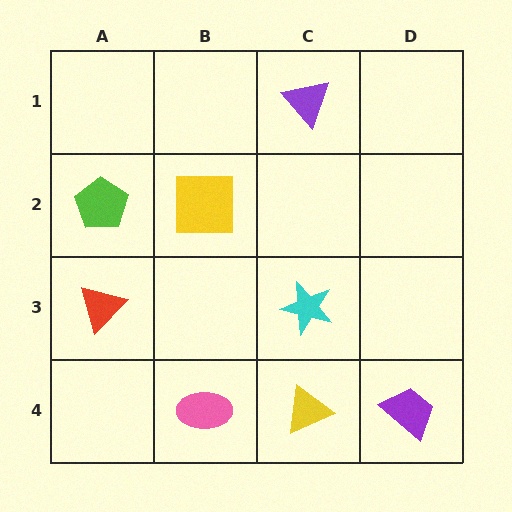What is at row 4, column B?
A pink ellipse.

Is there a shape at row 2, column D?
No, that cell is empty.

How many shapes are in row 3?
2 shapes.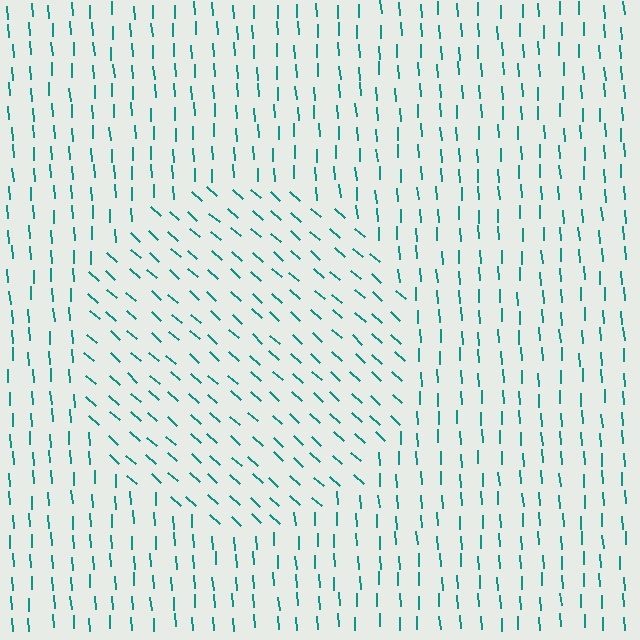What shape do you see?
I see a circle.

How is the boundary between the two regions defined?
The boundary is defined purely by a change in line orientation (approximately 45 degrees difference). All lines are the same color and thickness.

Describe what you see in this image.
The image is filled with small teal line segments. A circle region in the image has lines oriented differently from the surrounding lines, creating a visible texture boundary.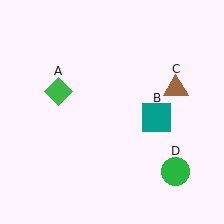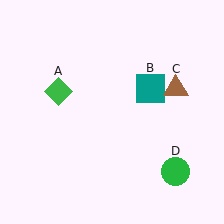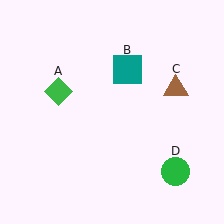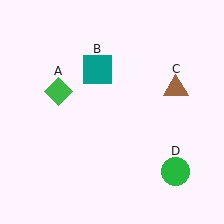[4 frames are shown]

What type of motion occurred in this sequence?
The teal square (object B) rotated counterclockwise around the center of the scene.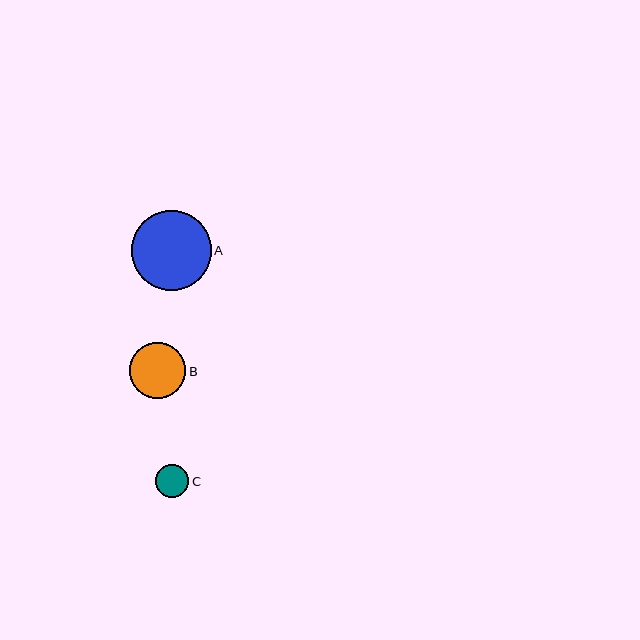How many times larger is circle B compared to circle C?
Circle B is approximately 1.7 times the size of circle C.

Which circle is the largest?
Circle A is the largest with a size of approximately 80 pixels.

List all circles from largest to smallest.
From largest to smallest: A, B, C.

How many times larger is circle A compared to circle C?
Circle A is approximately 2.4 times the size of circle C.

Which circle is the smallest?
Circle C is the smallest with a size of approximately 34 pixels.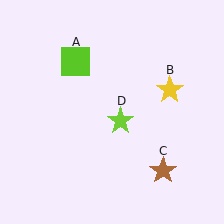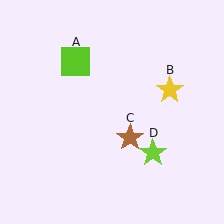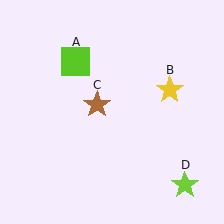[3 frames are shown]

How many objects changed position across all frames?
2 objects changed position: brown star (object C), lime star (object D).